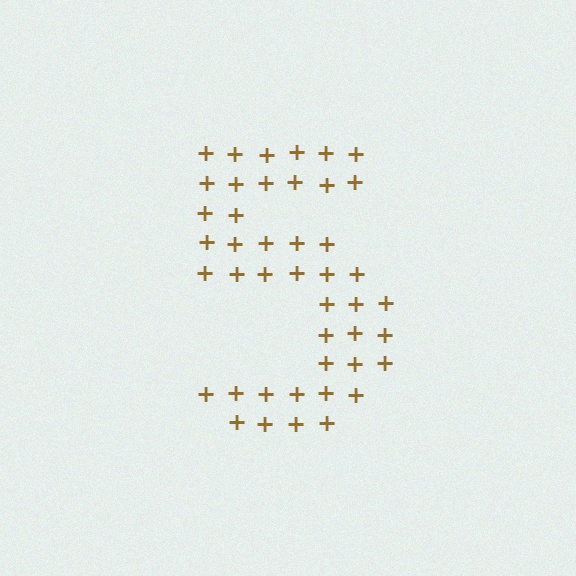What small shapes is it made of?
It is made of small plus signs.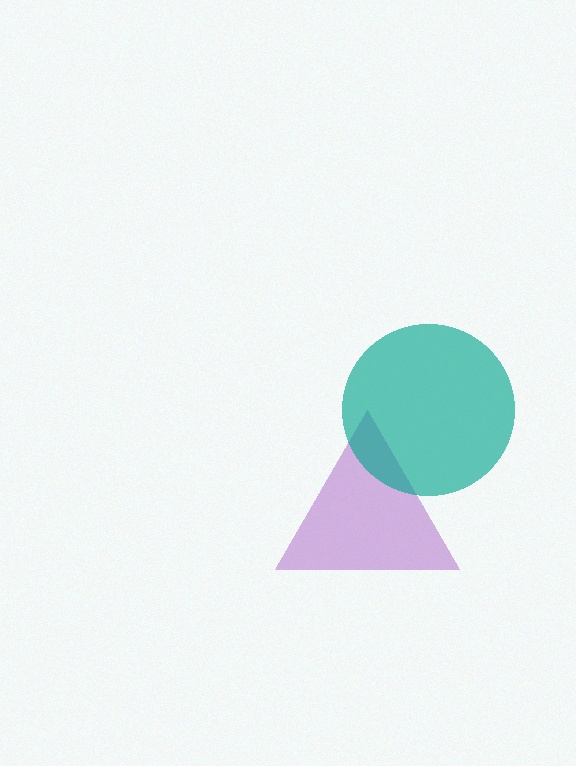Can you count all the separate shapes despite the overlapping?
Yes, there are 2 separate shapes.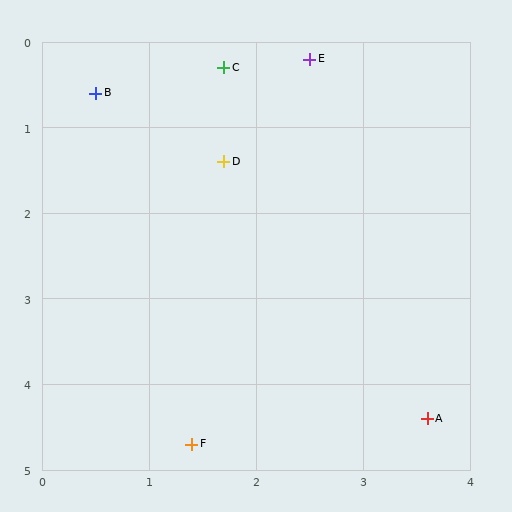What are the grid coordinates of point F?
Point F is at approximately (1.4, 4.7).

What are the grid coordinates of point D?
Point D is at approximately (1.7, 1.4).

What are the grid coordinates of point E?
Point E is at approximately (2.5, 0.2).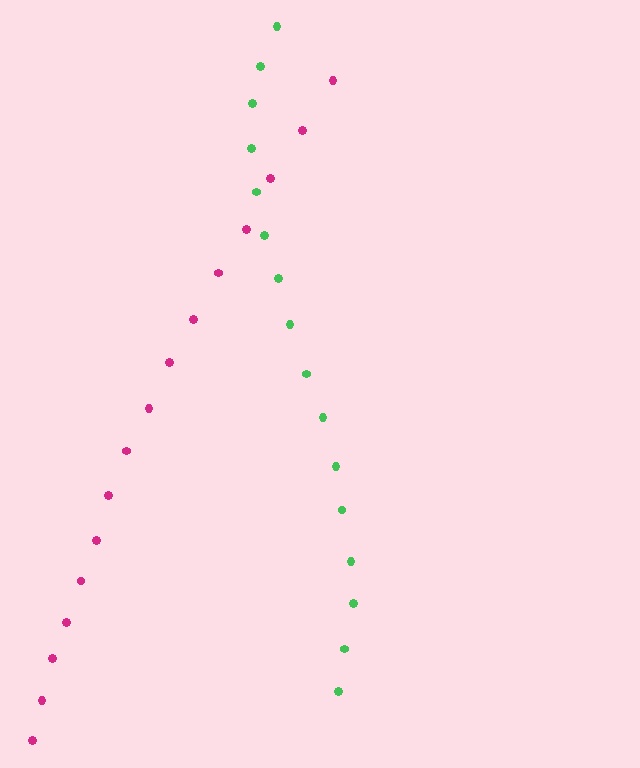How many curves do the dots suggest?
There are 2 distinct paths.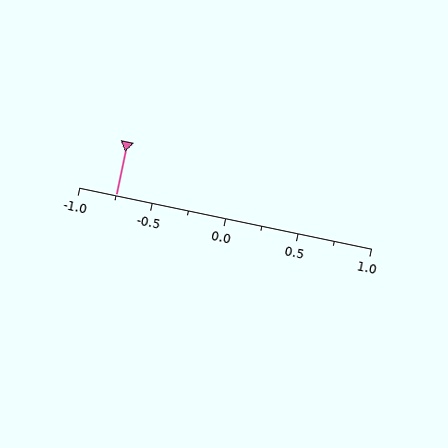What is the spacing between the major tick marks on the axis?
The major ticks are spaced 0.5 apart.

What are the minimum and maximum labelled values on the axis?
The axis runs from -1.0 to 1.0.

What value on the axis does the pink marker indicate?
The marker indicates approximately -0.75.